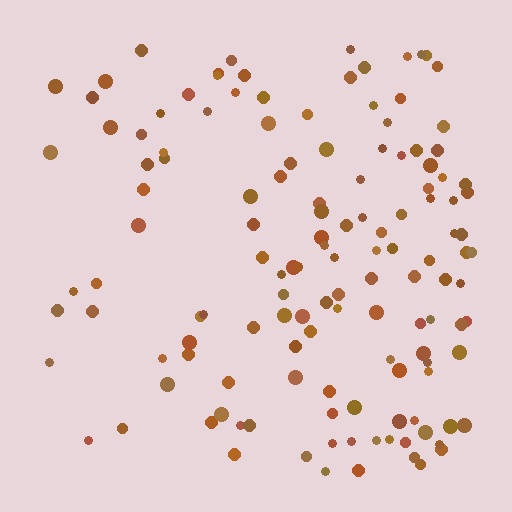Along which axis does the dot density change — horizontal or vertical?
Horizontal.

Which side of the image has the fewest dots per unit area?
The left.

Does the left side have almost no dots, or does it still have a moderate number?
Still a moderate number, just noticeably fewer than the right.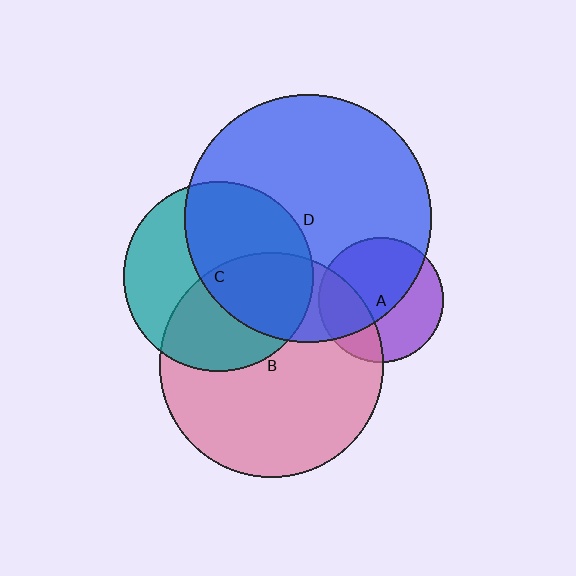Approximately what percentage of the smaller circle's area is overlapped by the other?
Approximately 45%.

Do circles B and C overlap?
Yes.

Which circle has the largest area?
Circle D (blue).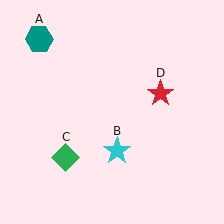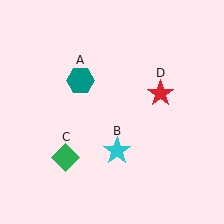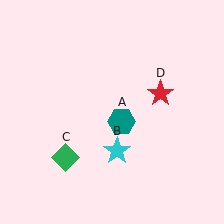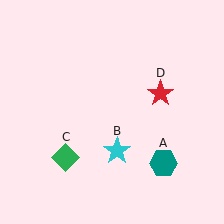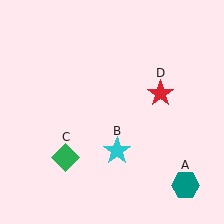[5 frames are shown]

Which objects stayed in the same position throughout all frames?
Cyan star (object B) and green diamond (object C) and red star (object D) remained stationary.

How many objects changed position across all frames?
1 object changed position: teal hexagon (object A).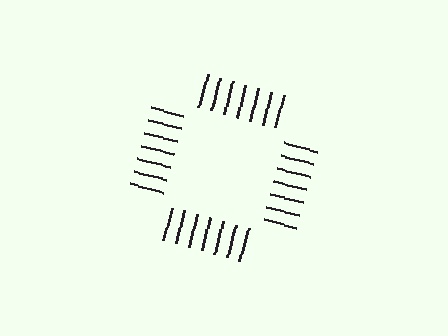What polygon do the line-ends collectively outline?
An illusory square — the line segments terminate on its edges but no continuous stroke is drawn.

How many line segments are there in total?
28 — 7 along each of the 4 edges.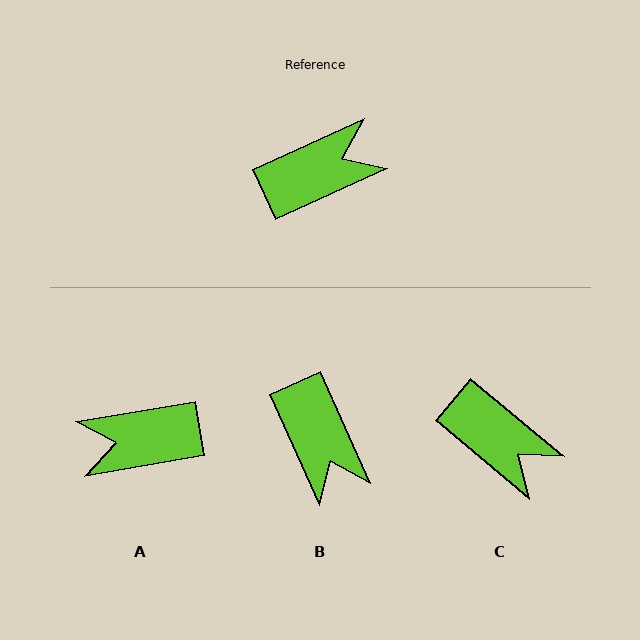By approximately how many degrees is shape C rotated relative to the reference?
Approximately 64 degrees clockwise.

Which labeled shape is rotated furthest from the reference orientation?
A, about 165 degrees away.